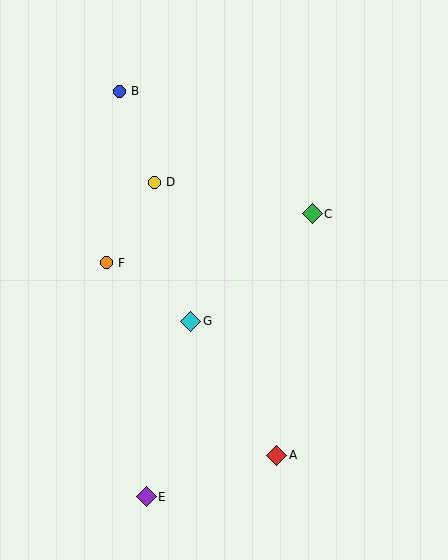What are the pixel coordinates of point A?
Point A is at (277, 455).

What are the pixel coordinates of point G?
Point G is at (191, 321).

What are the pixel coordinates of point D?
Point D is at (154, 182).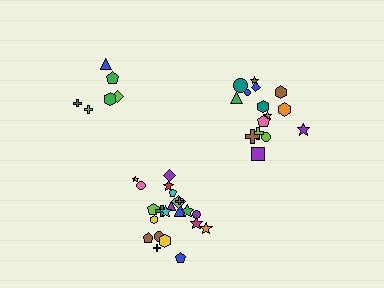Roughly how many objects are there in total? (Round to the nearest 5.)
Roughly 45 objects in total.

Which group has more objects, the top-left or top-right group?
The top-right group.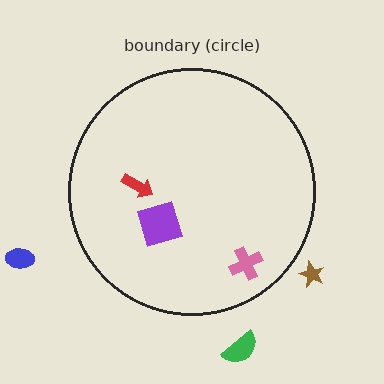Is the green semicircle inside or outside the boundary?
Outside.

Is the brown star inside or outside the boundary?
Outside.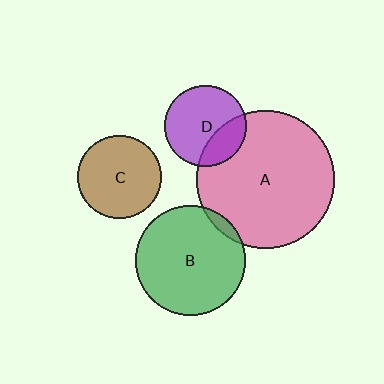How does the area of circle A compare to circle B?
Approximately 1.6 times.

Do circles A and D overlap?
Yes.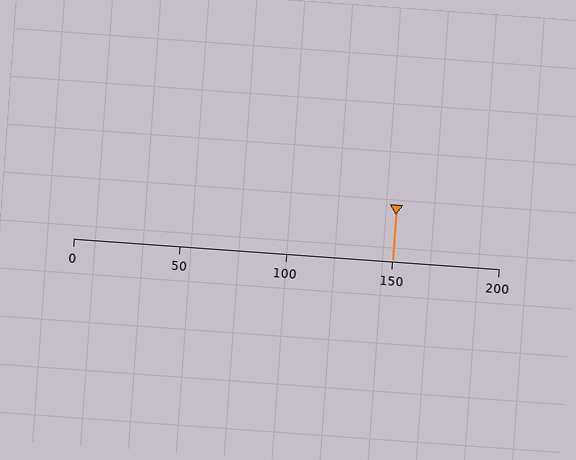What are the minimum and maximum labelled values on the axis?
The axis runs from 0 to 200.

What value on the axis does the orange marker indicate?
The marker indicates approximately 150.